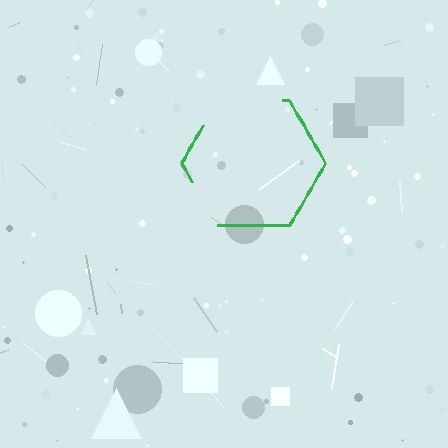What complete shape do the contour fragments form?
The contour fragments form a hexagon.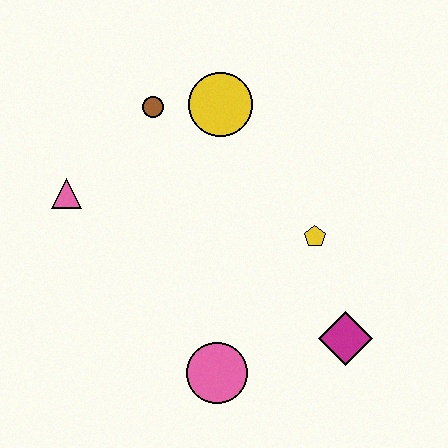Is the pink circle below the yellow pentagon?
Yes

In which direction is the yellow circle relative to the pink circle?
The yellow circle is above the pink circle.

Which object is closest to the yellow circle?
The brown circle is closest to the yellow circle.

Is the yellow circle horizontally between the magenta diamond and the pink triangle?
Yes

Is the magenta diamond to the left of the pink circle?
No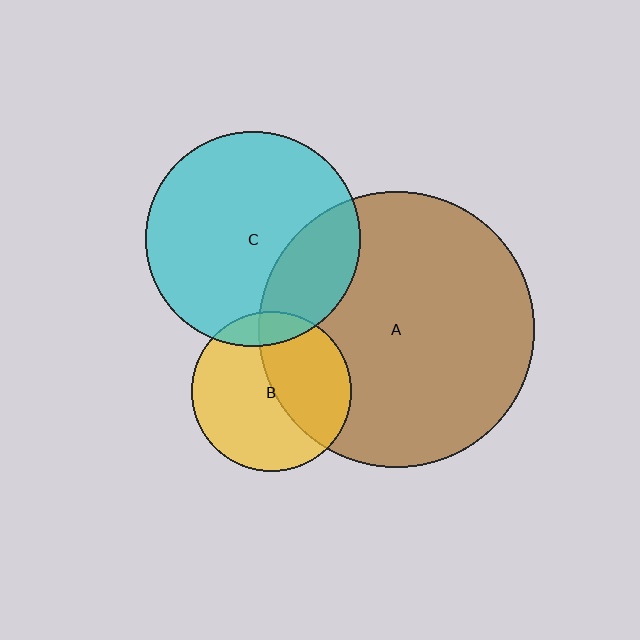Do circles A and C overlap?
Yes.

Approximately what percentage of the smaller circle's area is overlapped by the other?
Approximately 25%.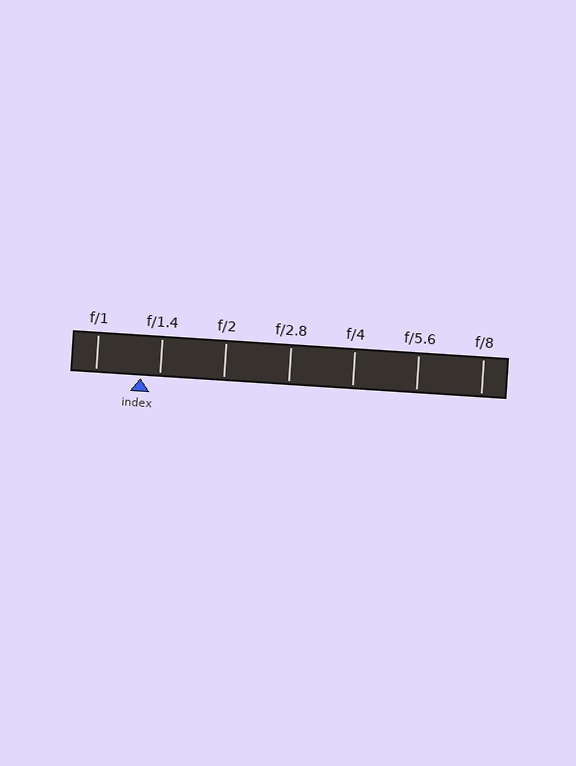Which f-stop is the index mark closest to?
The index mark is closest to f/1.4.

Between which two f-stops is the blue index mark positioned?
The index mark is between f/1 and f/1.4.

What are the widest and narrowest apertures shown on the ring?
The widest aperture shown is f/1 and the narrowest is f/8.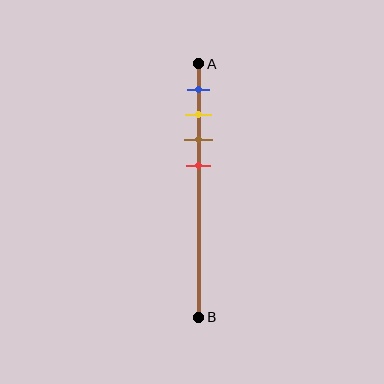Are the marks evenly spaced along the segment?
Yes, the marks are approximately evenly spaced.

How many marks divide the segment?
There are 4 marks dividing the segment.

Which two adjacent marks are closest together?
The yellow and brown marks are the closest adjacent pair.